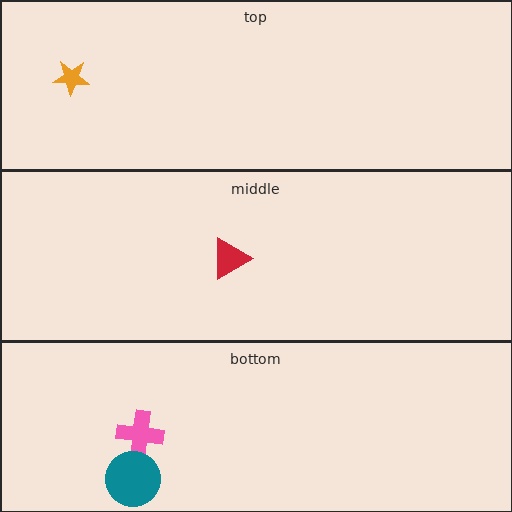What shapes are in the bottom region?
The pink cross, the teal circle.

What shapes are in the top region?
The orange star.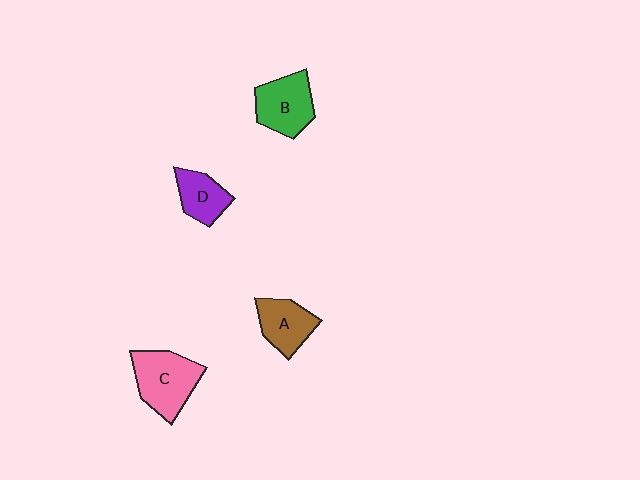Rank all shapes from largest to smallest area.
From largest to smallest: C (pink), B (green), A (brown), D (purple).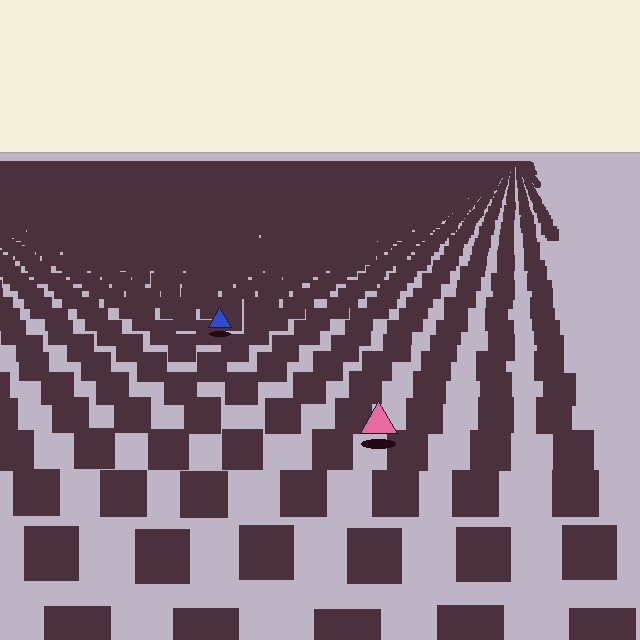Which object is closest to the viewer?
The pink triangle is closest. The texture marks near it are larger and more spread out.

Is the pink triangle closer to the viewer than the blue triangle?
Yes. The pink triangle is closer — you can tell from the texture gradient: the ground texture is coarser near it.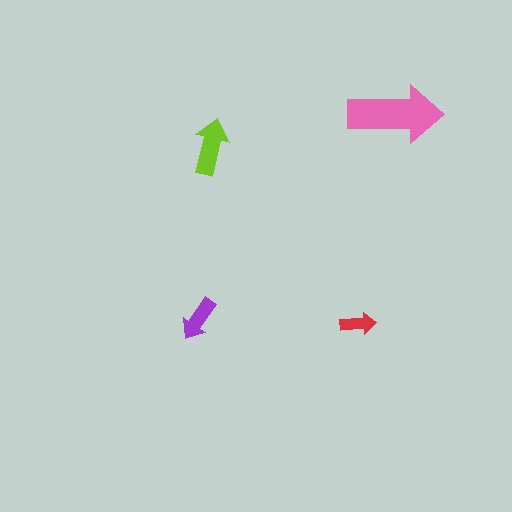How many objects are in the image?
There are 4 objects in the image.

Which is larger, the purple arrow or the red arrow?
The purple one.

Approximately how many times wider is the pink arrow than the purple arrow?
About 2 times wider.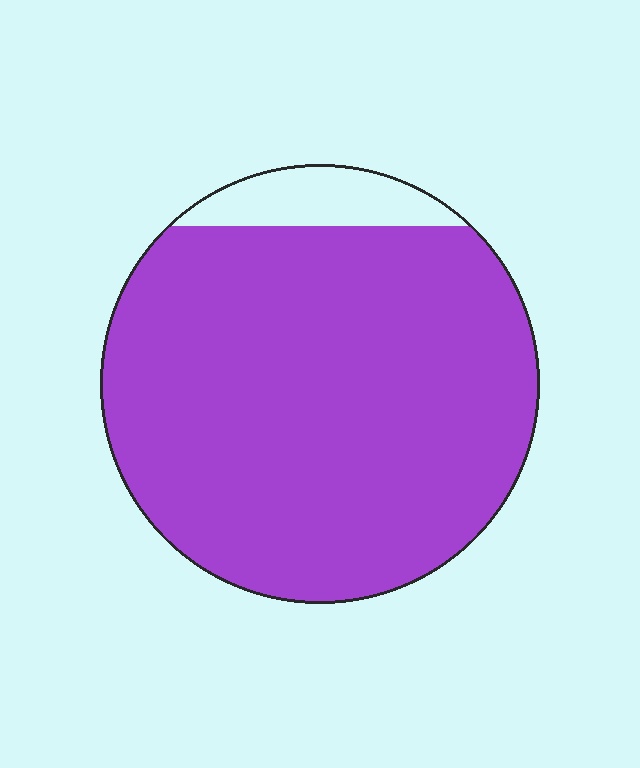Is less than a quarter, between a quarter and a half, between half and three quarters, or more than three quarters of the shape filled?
More than three quarters.